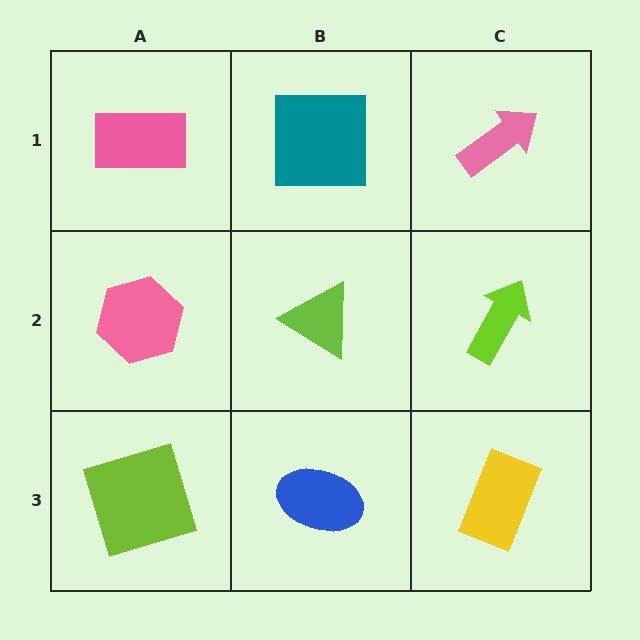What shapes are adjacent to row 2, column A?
A pink rectangle (row 1, column A), a lime square (row 3, column A), a lime triangle (row 2, column B).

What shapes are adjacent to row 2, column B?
A teal square (row 1, column B), a blue ellipse (row 3, column B), a pink hexagon (row 2, column A), a lime arrow (row 2, column C).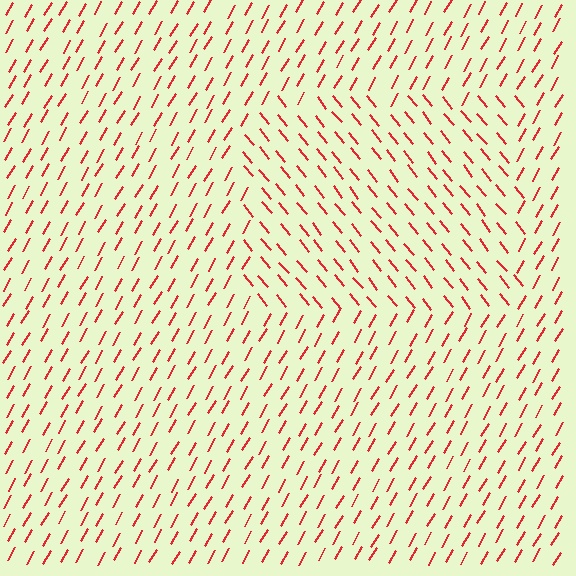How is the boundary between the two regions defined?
The boundary is defined purely by a change in line orientation (approximately 69 degrees difference). All lines are the same color and thickness.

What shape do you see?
I see a rectangle.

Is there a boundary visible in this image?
Yes, there is a texture boundary formed by a change in line orientation.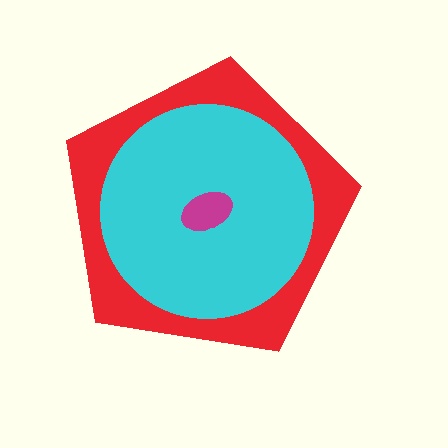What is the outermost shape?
The red pentagon.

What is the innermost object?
The magenta ellipse.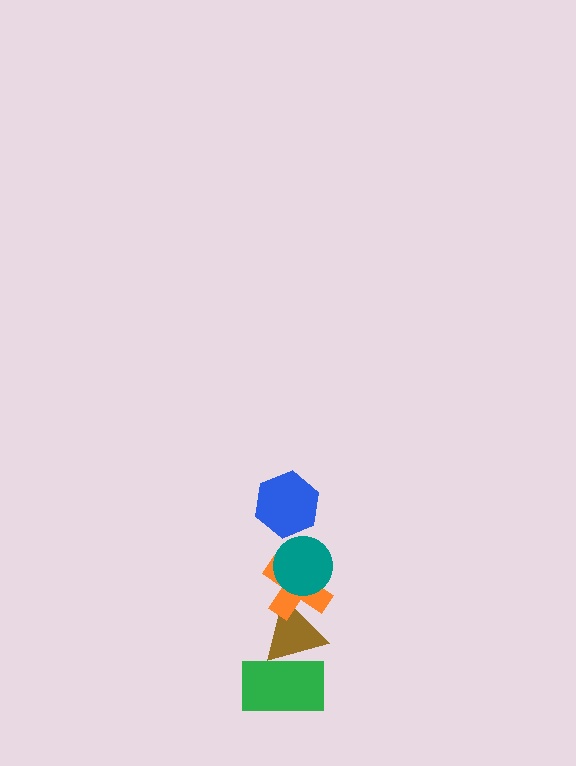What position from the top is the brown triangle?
The brown triangle is 4th from the top.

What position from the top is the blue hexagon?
The blue hexagon is 1st from the top.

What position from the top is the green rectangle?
The green rectangle is 5th from the top.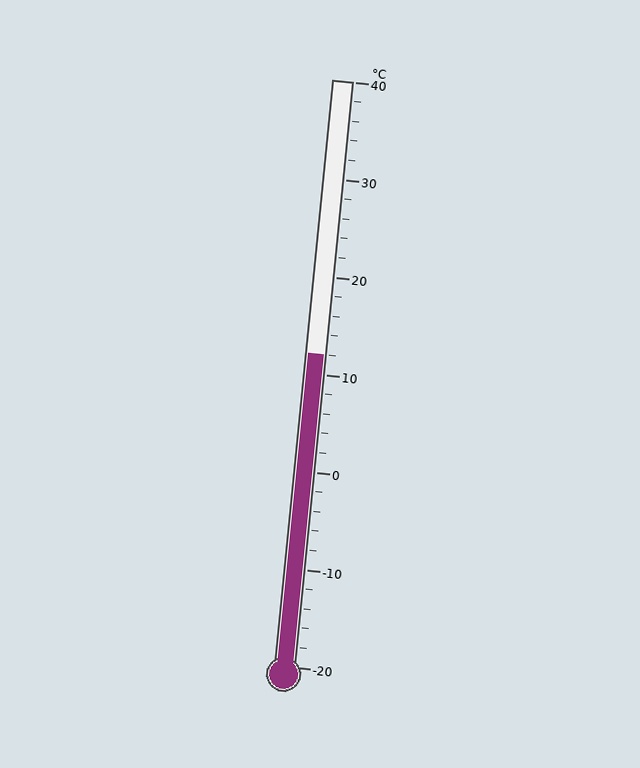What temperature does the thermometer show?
The thermometer shows approximately 12°C.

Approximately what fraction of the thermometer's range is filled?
The thermometer is filled to approximately 55% of its range.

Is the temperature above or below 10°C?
The temperature is above 10°C.